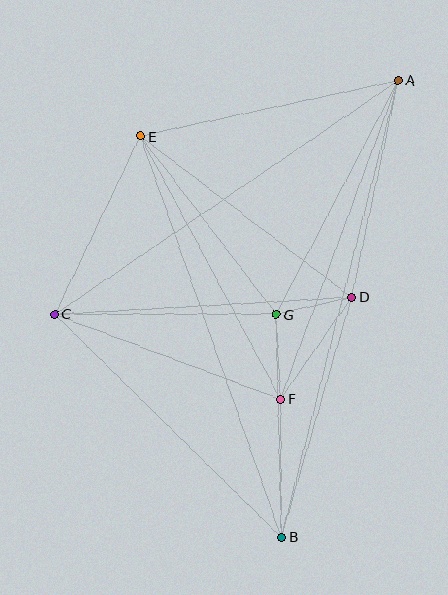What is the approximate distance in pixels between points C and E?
The distance between C and E is approximately 197 pixels.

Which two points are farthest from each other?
Points A and B are farthest from each other.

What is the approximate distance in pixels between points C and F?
The distance between C and F is approximately 241 pixels.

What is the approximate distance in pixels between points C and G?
The distance between C and G is approximately 221 pixels.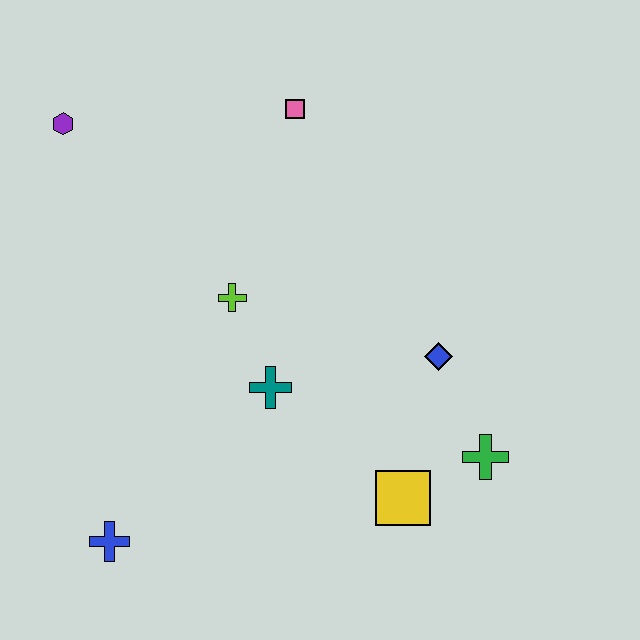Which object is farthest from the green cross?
The purple hexagon is farthest from the green cross.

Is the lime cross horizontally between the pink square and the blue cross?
Yes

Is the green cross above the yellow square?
Yes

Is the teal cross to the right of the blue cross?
Yes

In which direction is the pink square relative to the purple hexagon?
The pink square is to the right of the purple hexagon.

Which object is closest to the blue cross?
The teal cross is closest to the blue cross.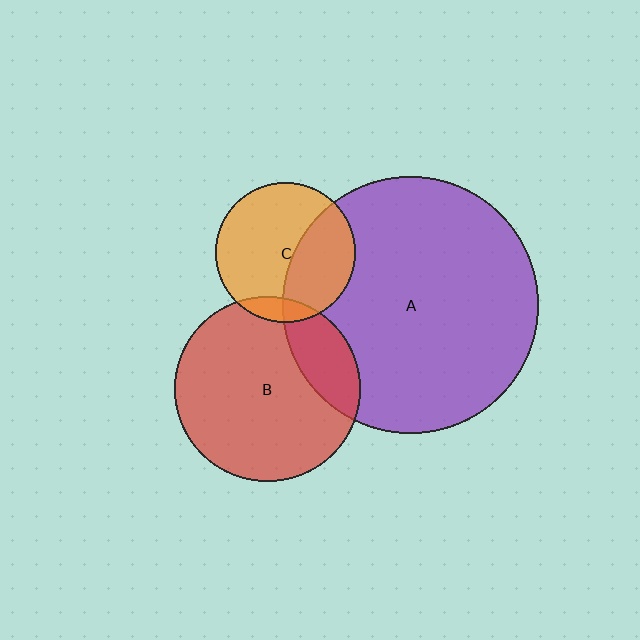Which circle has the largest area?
Circle A (purple).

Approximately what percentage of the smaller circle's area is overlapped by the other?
Approximately 10%.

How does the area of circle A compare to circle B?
Approximately 1.9 times.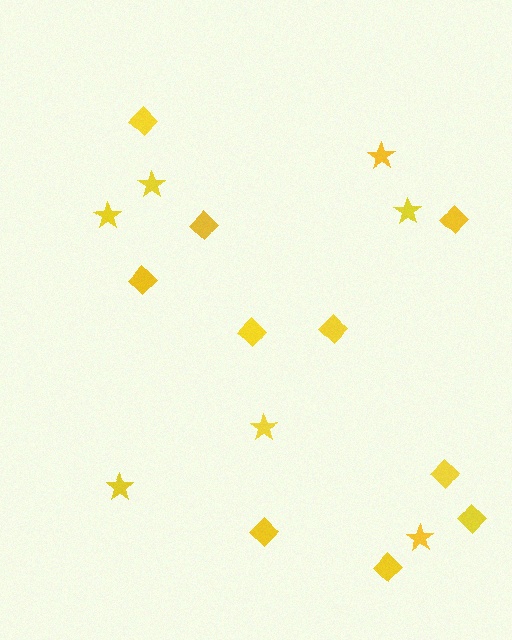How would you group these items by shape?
There are 2 groups: one group of diamonds (10) and one group of stars (7).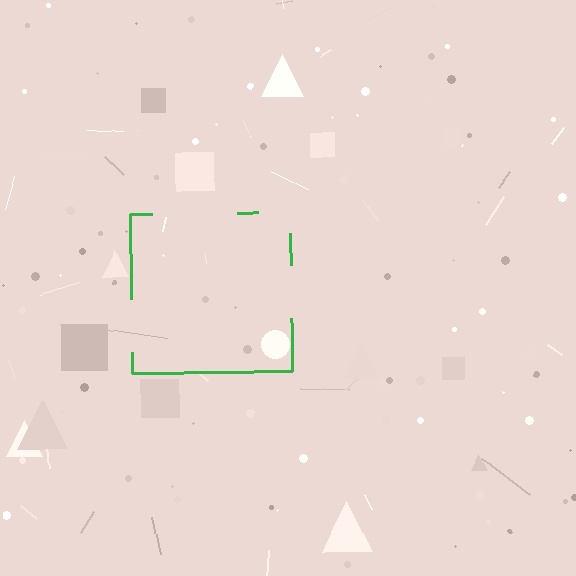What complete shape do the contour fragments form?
The contour fragments form a square.